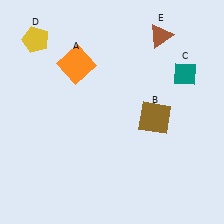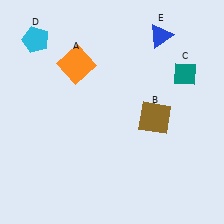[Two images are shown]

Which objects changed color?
D changed from yellow to cyan. E changed from brown to blue.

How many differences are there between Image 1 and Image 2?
There are 2 differences between the two images.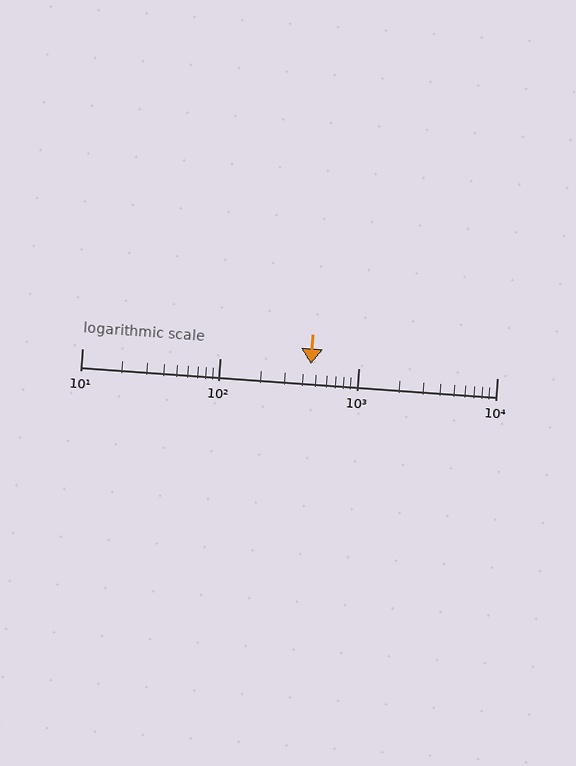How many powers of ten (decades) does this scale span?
The scale spans 3 decades, from 10 to 10000.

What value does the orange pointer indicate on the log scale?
The pointer indicates approximately 450.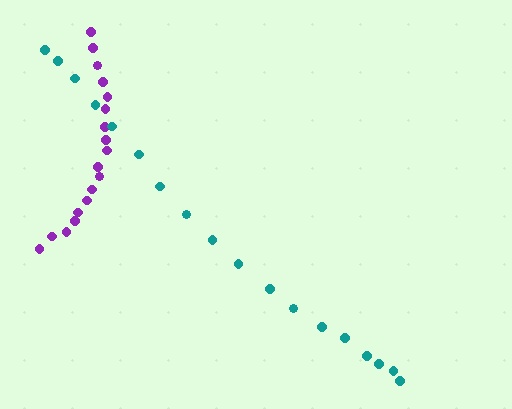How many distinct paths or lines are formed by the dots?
There are 2 distinct paths.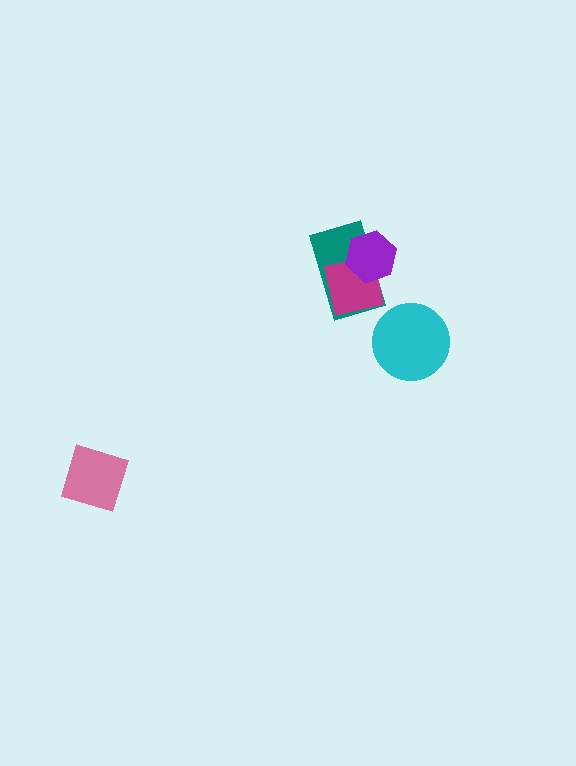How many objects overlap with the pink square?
0 objects overlap with the pink square.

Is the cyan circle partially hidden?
No, no other shape covers it.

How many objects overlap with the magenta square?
2 objects overlap with the magenta square.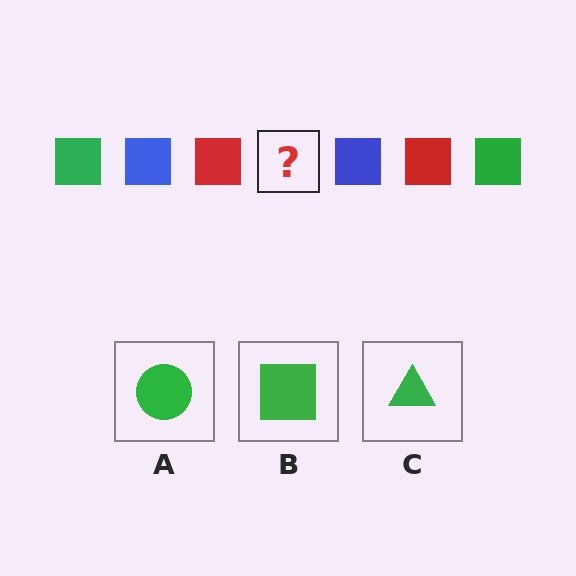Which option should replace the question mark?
Option B.